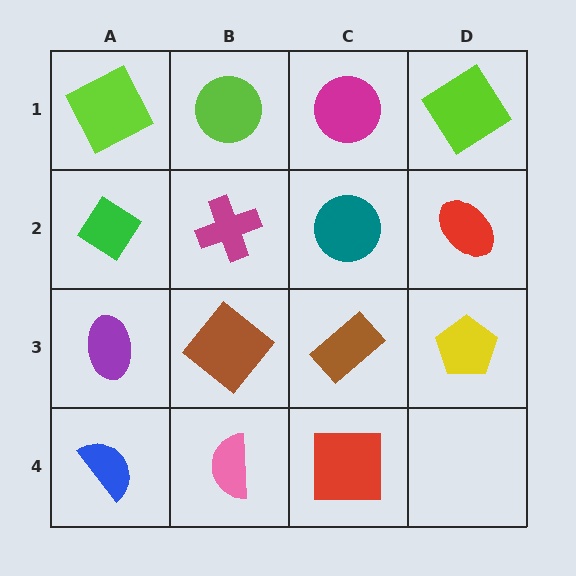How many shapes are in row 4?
3 shapes.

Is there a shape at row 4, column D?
No, that cell is empty.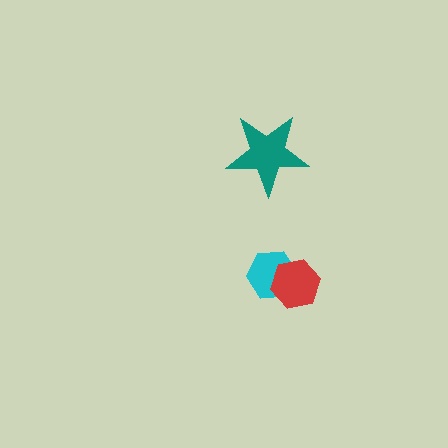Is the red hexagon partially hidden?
No, no other shape covers it.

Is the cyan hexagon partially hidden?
Yes, it is partially covered by another shape.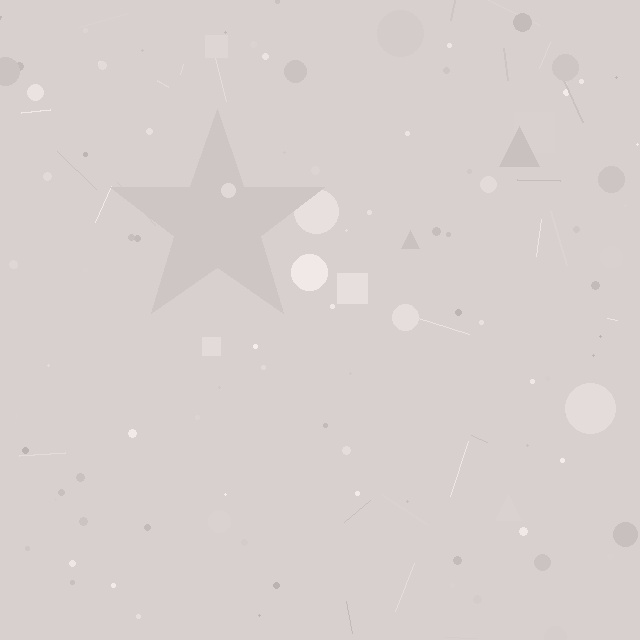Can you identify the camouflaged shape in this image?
The camouflaged shape is a star.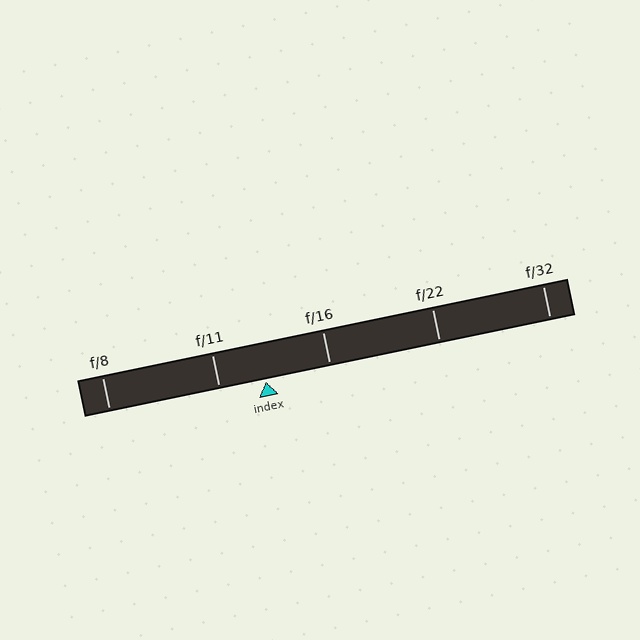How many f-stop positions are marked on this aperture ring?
There are 5 f-stop positions marked.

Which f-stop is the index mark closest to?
The index mark is closest to f/11.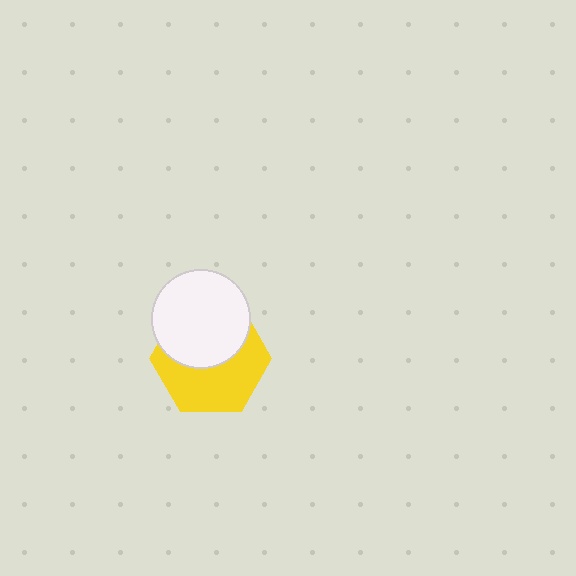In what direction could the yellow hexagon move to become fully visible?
The yellow hexagon could move down. That would shift it out from behind the white circle entirely.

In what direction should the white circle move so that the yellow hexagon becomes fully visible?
The white circle should move up. That is the shortest direction to clear the overlap and leave the yellow hexagon fully visible.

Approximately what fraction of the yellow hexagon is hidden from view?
Roughly 47% of the yellow hexagon is hidden behind the white circle.